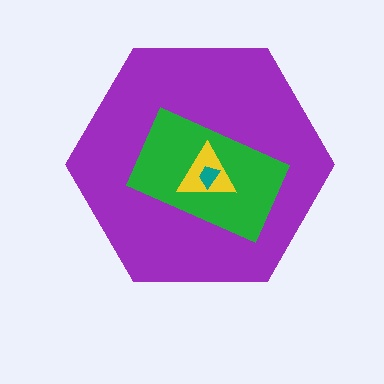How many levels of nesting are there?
4.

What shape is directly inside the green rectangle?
The yellow triangle.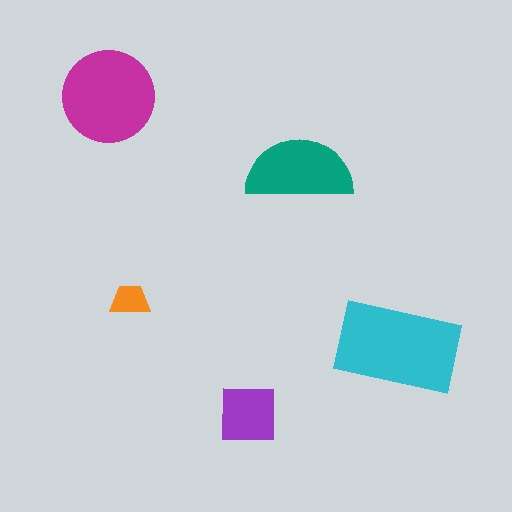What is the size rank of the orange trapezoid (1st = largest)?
5th.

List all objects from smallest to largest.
The orange trapezoid, the purple square, the teal semicircle, the magenta circle, the cyan rectangle.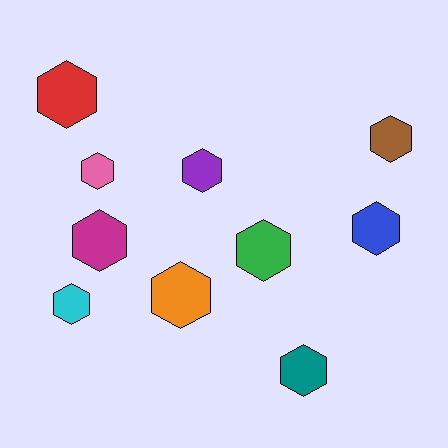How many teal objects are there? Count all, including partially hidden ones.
There is 1 teal object.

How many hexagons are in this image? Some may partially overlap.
There are 10 hexagons.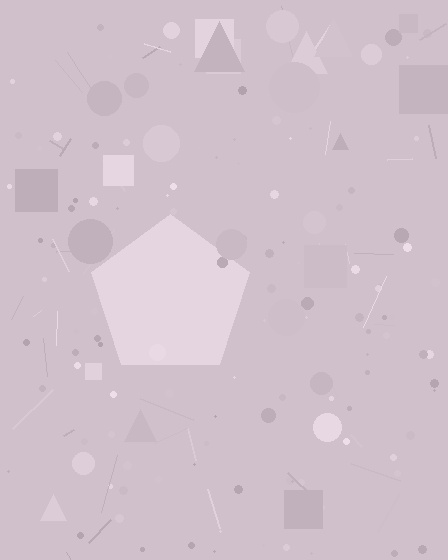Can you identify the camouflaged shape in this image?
The camouflaged shape is a pentagon.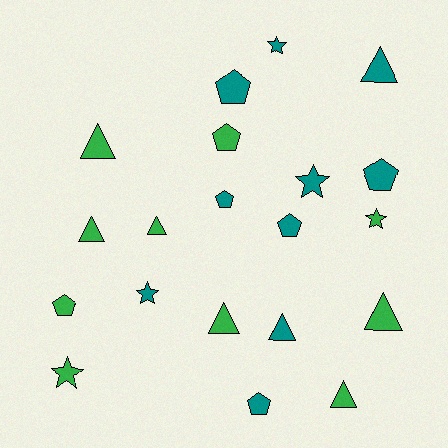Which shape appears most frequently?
Triangle, with 8 objects.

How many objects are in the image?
There are 20 objects.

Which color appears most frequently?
Teal, with 10 objects.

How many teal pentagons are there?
There are 5 teal pentagons.